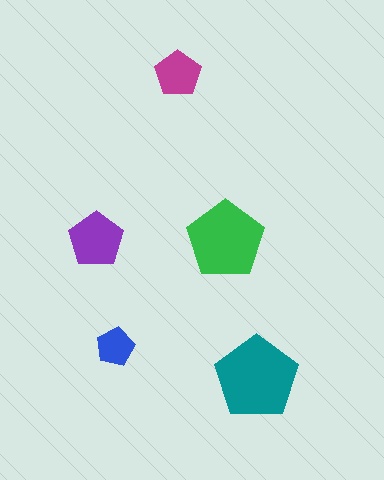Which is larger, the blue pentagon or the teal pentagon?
The teal one.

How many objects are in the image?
There are 5 objects in the image.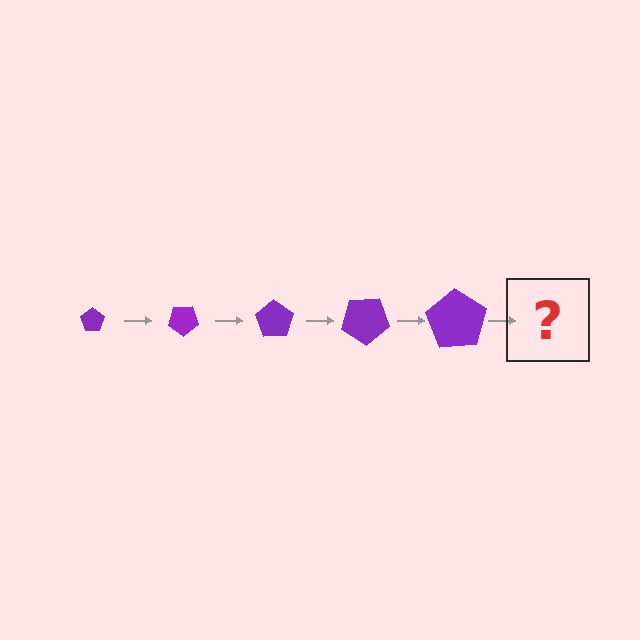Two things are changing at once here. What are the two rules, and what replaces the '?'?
The two rules are that the pentagon grows larger each step and it rotates 35 degrees each step. The '?' should be a pentagon, larger than the previous one and rotated 175 degrees from the start.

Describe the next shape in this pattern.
It should be a pentagon, larger than the previous one and rotated 175 degrees from the start.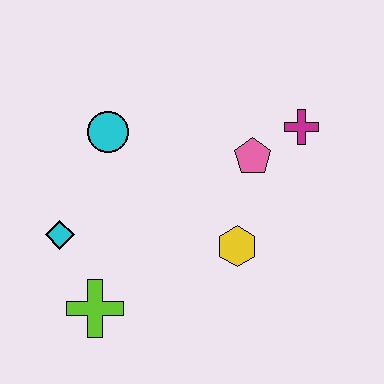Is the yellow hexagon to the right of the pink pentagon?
No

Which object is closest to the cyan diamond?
The lime cross is closest to the cyan diamond.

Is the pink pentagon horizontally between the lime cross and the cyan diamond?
No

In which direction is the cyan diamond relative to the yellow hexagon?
The cyan diamond is to the left of the yellow hexagon.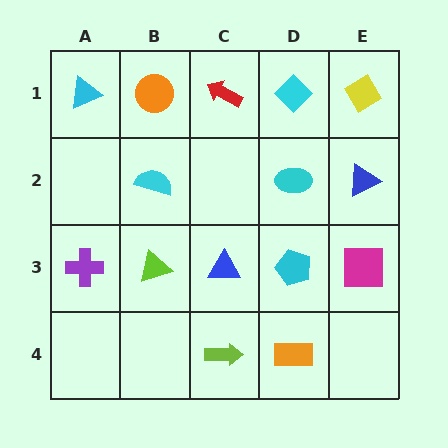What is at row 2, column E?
A blue triangle.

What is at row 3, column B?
A lime triangle.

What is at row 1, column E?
A yellow diamond.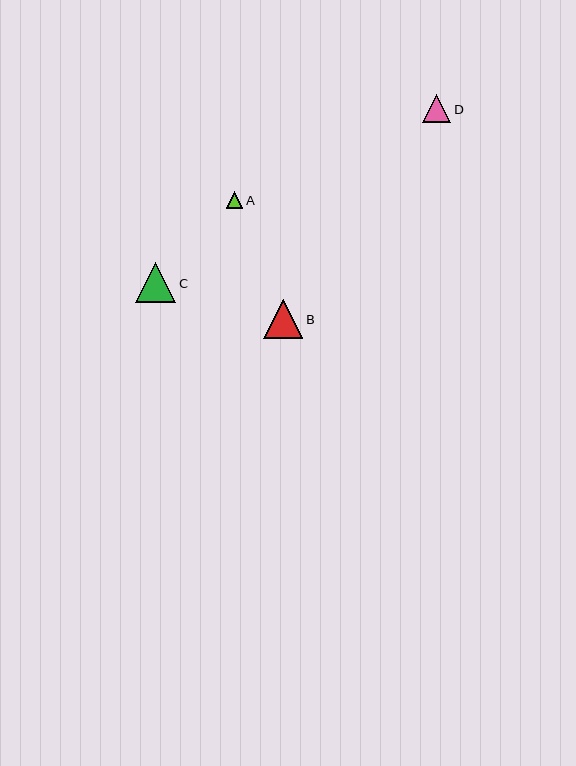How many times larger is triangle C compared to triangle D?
Triangle C is approximately 1.4 times the size of triangle D.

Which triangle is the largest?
Triangle C is the largest with a size of approximately 40 pixels.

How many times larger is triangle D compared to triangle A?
Triangle D is approximately 1.7 times the size of triangle A.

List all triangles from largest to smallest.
From largest to smallest: C, B, D, A.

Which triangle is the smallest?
Triangle A is the smallest with a size of approximately 17 pixels.